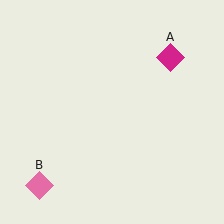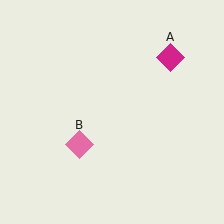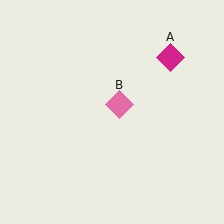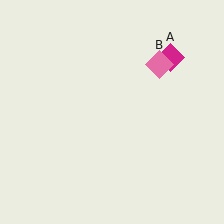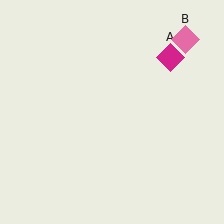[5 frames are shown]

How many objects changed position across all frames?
1 object changed position: pink diamond (object B).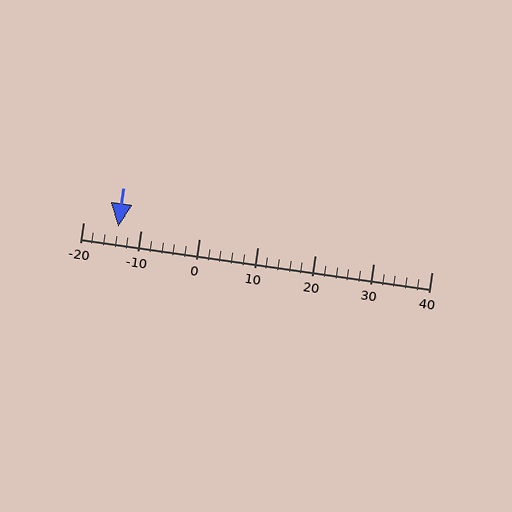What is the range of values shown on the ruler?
The ruler shows values from -20 to 40.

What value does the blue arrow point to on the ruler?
The blue arrow points to approximately -14.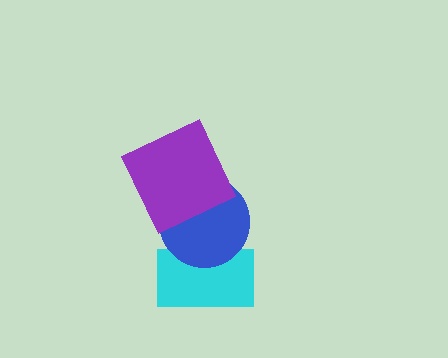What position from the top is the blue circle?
The blue circle is 2nd from the top.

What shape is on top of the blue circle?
The purple square is on top of the blue circle.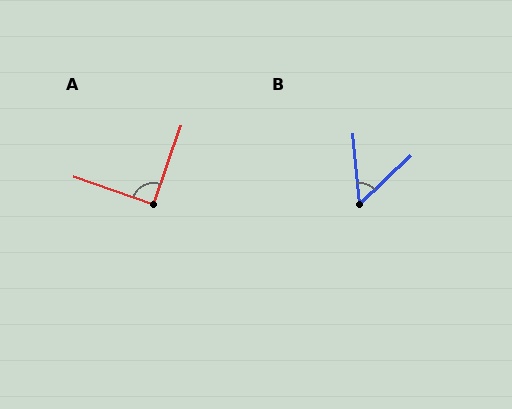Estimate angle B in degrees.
Approximately 52 degrees.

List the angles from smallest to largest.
B (52°), A (89°).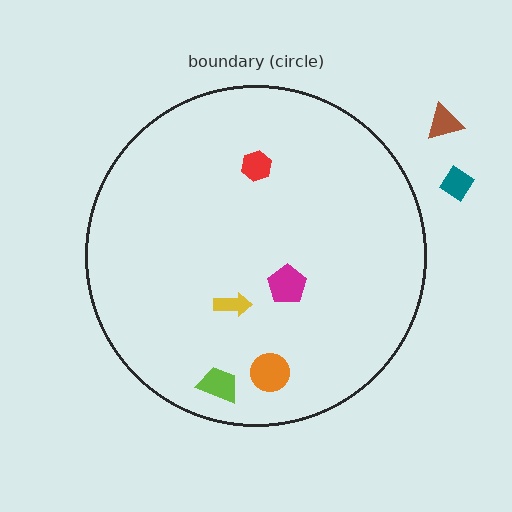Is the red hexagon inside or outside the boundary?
Inside.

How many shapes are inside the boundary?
5 inside, 2 outside.